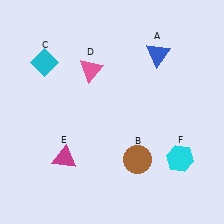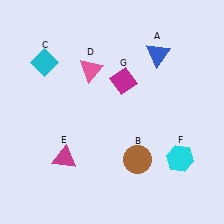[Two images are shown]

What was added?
A magenta diamond (G) was added in Image 2.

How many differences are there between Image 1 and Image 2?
There is 1 difference between the two images.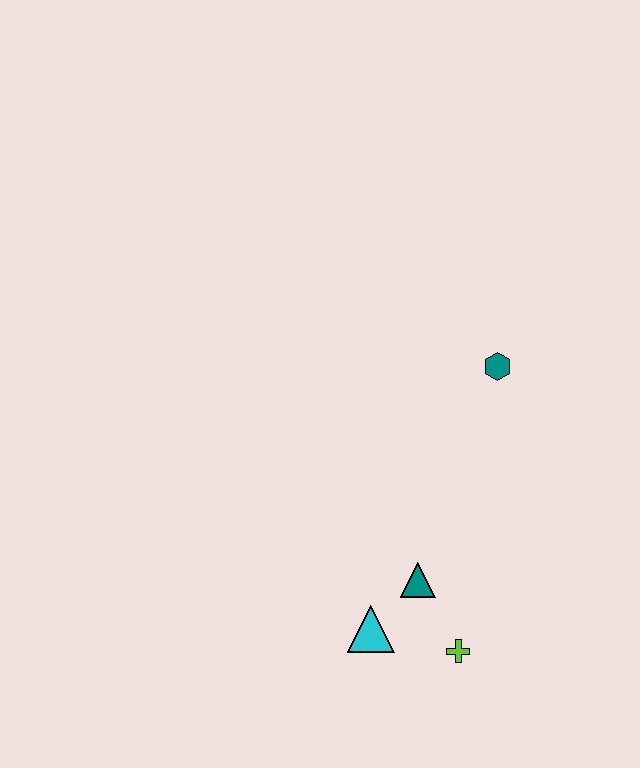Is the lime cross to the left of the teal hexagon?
Yes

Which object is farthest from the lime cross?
The teal hexagon is farthest from the lime cross.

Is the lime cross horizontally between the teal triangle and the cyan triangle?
No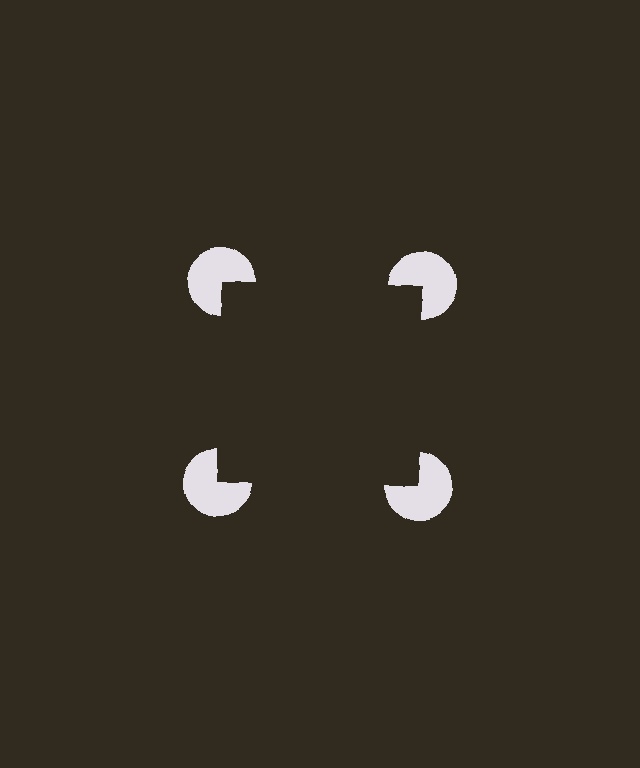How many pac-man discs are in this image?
There are 4 — one at each vertex of the illusory square.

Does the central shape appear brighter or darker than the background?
It typically appears slightly darker than the background, even though no actual brightness change is drawn.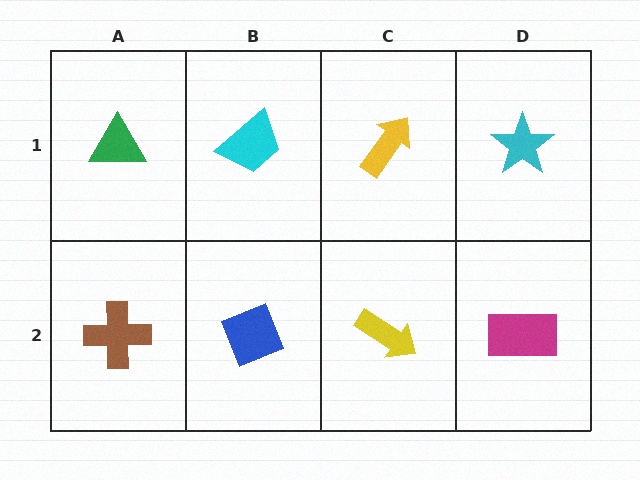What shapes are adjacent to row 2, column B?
A cyan trapezoid (row 1, column B), a brown cross (row 2, column A), a yellow arrow (row 2, column C).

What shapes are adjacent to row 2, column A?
A green triangle (row 1, column A), a blue diamond (row 2, column B).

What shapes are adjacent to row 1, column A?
A brown cross (row 2, column A), a cyan trapezoid (row 1, column B).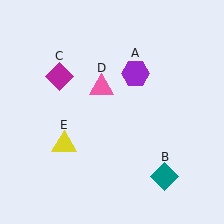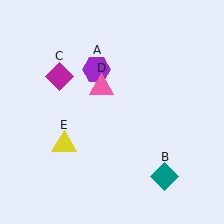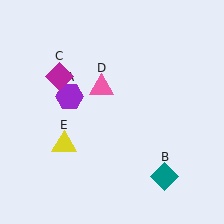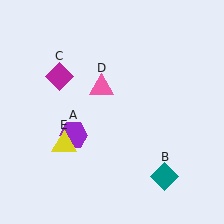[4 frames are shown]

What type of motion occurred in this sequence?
The purple hexagon (object A) rotated counterclockwise around the center of the scene.